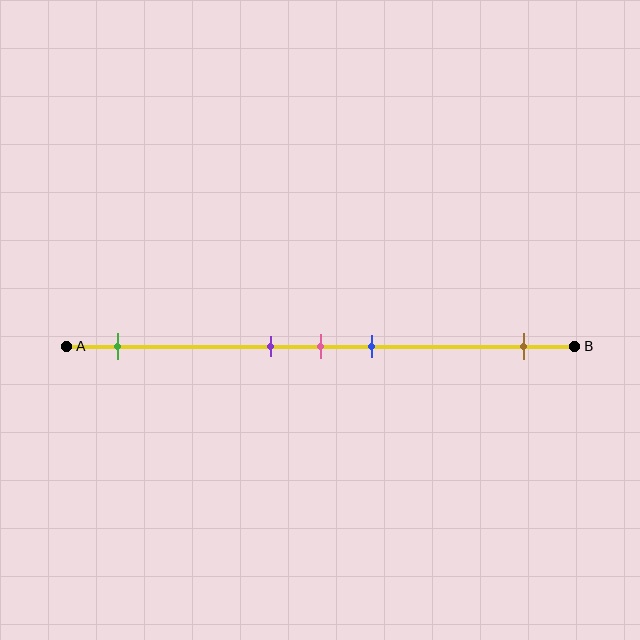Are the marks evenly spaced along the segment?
No, the marks are not evenly spaced.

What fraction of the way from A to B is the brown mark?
The brown mark is approximately 90% (0.9) of the way from A to B.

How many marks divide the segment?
There are 5 marks dividing the segment.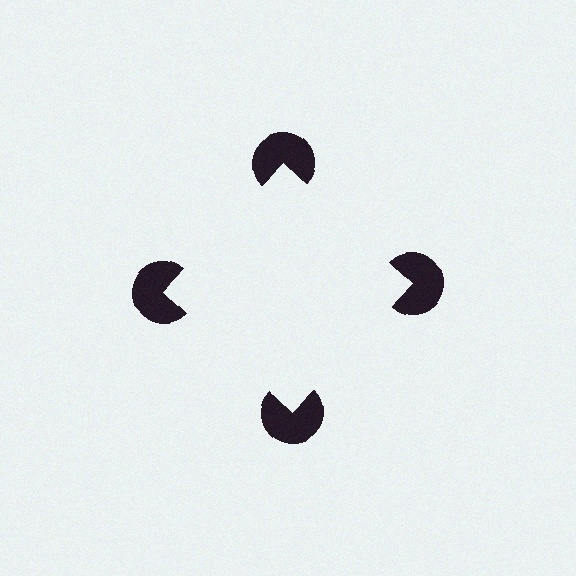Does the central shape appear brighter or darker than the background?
It typically appears slightly brighter than the background, even though no actual brightness change is drawn.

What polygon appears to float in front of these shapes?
An illusory square — its edges are inferred from the aligned wedge cuts in the pac-man discs, not physically drawn.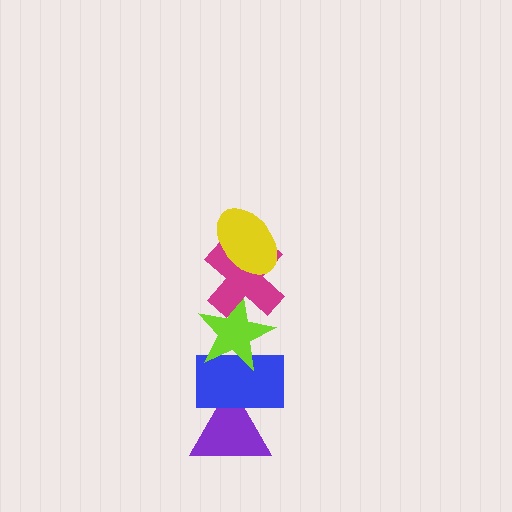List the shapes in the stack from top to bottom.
From top to bottom: the yellow ellipse, the magenta cross, the lime star, the blue rectangle, the purple triangle.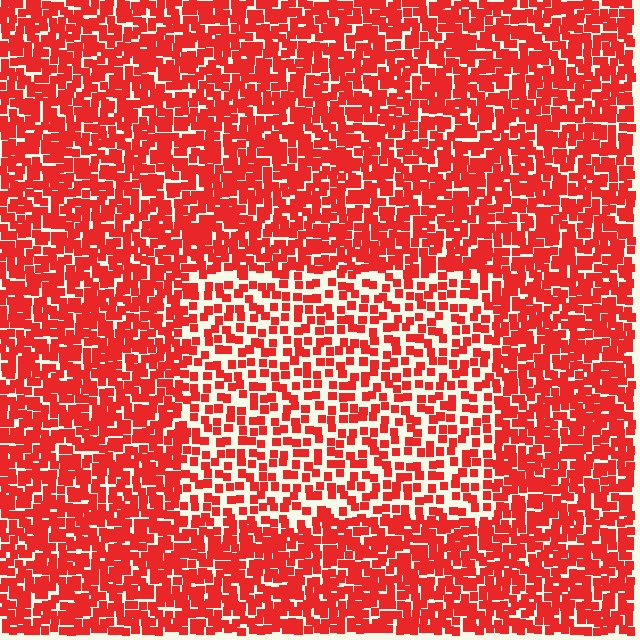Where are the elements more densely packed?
The elements are more densely packed outside the rectangle boundary.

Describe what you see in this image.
The image contains small red elements arranged at two different densities. A rectangle-shaped region is visible where the elements are less densely packed than the surrounding area.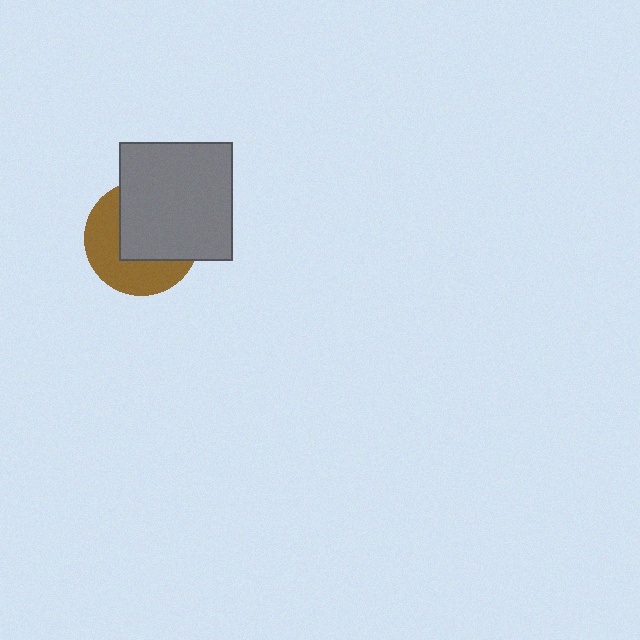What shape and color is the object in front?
The object in front is a gray rectangle.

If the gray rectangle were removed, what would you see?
You would see the complete brown circle.